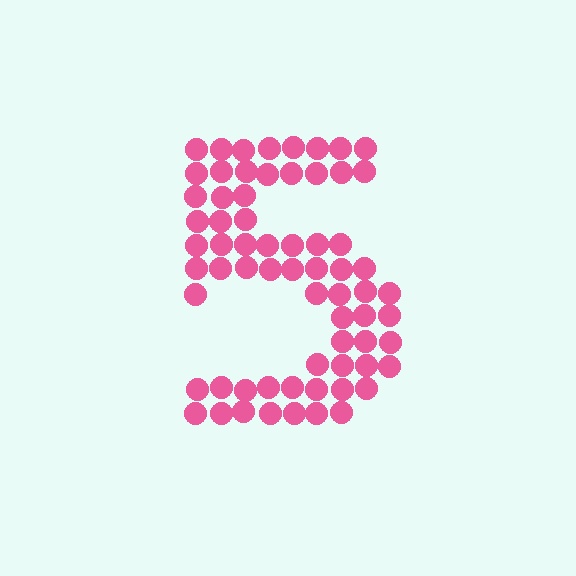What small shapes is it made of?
It is made of small circles.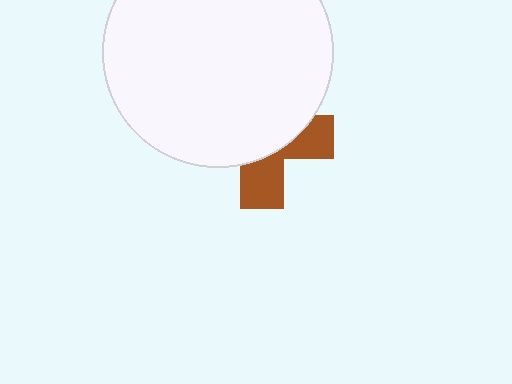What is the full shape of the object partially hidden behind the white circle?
The partially hidden object is a brown cross.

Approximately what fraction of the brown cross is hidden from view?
Roughly 64% of the brown cross is hidden behind the white circle.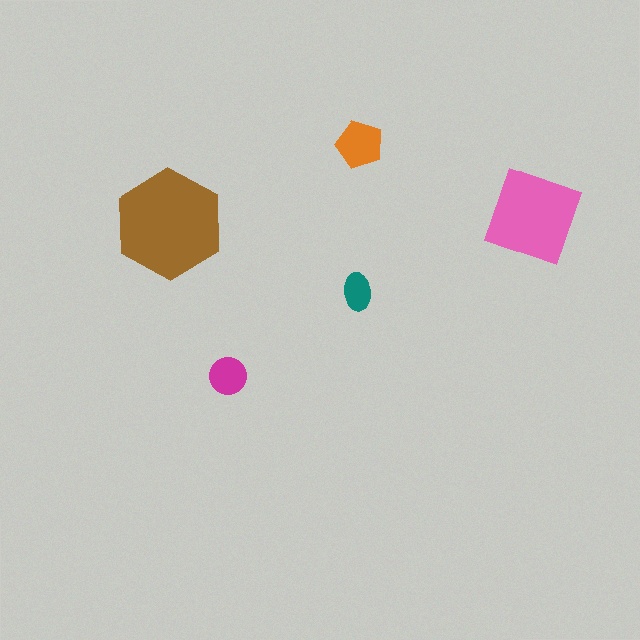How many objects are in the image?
There are 5 objects in the image.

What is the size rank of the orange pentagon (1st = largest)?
3rd.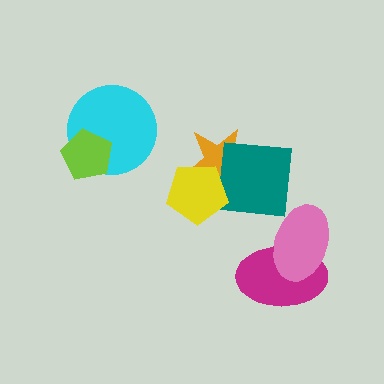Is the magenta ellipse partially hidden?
Yes, it is partially covered by another shape.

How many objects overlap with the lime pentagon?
1 object overlaps with the lime pentagon.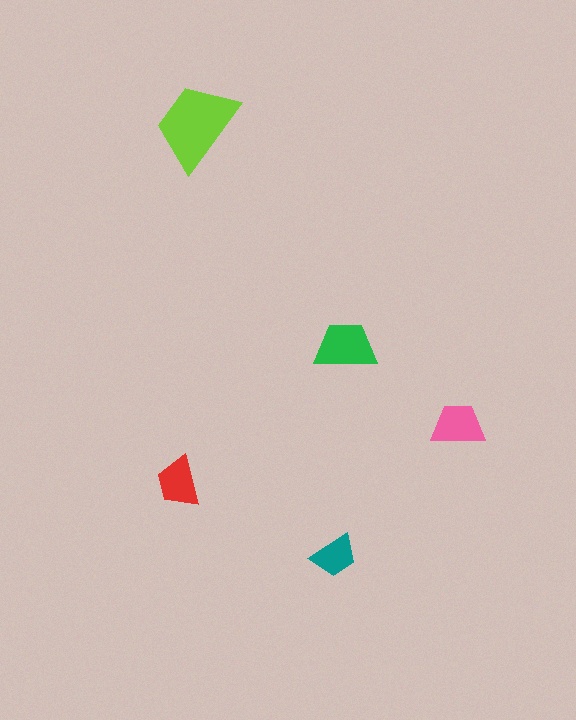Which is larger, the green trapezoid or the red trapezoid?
The green one.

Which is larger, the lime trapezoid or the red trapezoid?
The lime one.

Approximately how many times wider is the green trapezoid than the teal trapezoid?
About 1.5 times wider.